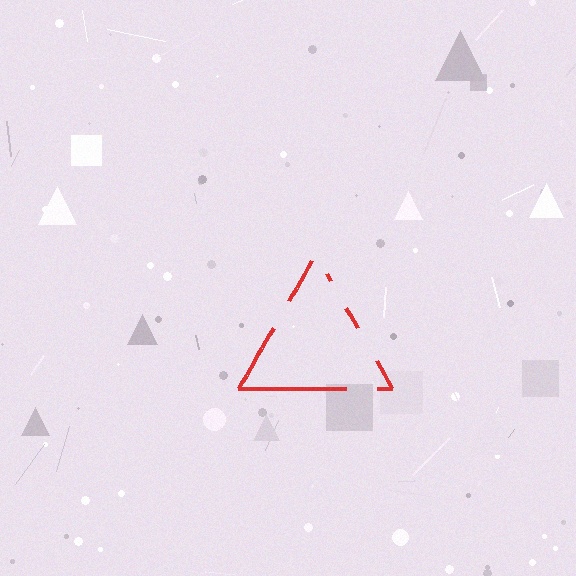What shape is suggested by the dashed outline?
The dashed outline suggests a triangle.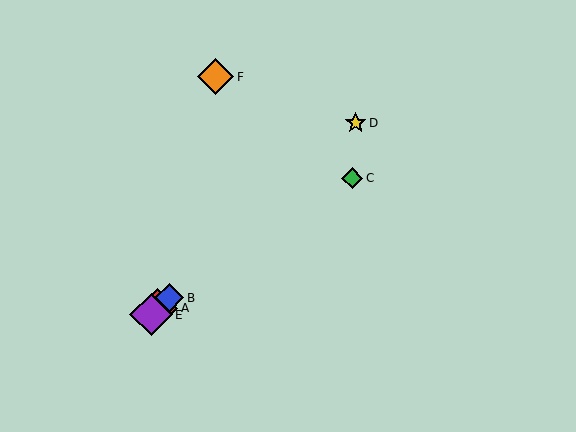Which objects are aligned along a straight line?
Objects A, B, D, E are aligned along a straight line.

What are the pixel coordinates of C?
Object C is at (352, 178).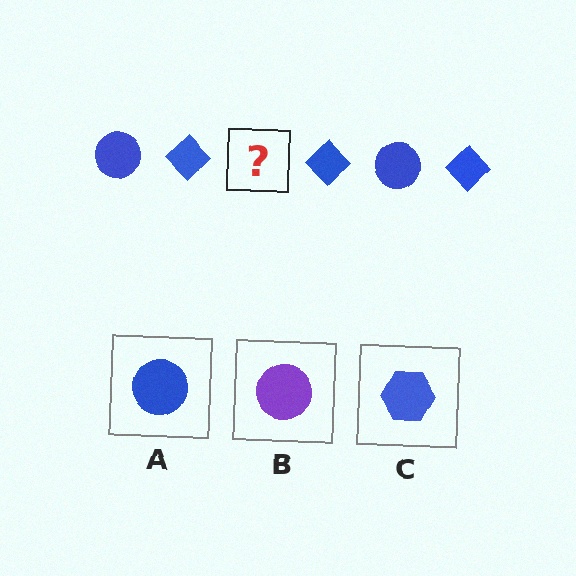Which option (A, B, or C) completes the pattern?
A.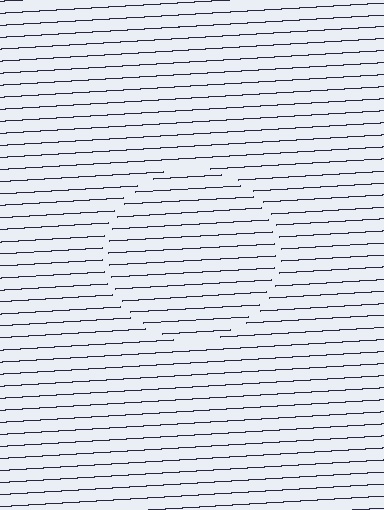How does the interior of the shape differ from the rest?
The interior of the shape contains the same grating, shifted by half a period — the contour is defined by the phase discontinuity where line-ends from the inner and outer gratings abut.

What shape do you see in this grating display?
An illusory circle. The interior of the shape contains the same grating, shifted by half a period — the contour is defined by the phase discontinuity where line-ends from the inner and outer gratings abut.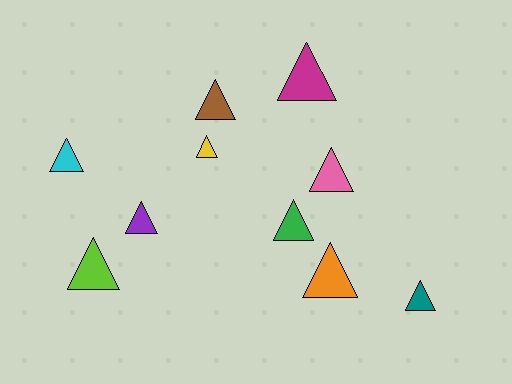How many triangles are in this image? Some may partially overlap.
There are 10 triangles.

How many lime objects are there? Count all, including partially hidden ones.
There is 1 lime object.